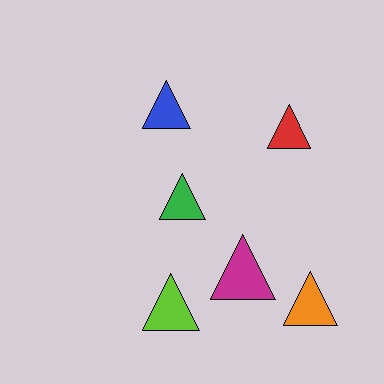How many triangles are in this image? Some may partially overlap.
There are 6 triangles.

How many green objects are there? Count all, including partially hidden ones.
There is 1 green object.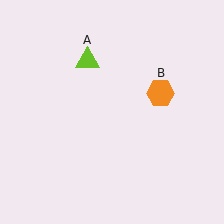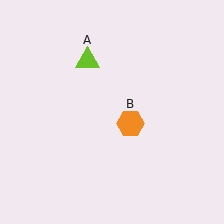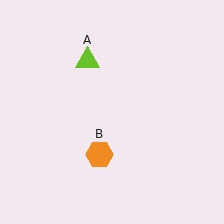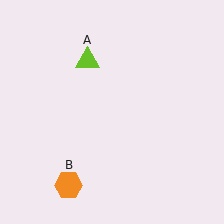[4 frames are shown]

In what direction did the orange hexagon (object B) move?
The orange hexagon (object B) moved down and to the left.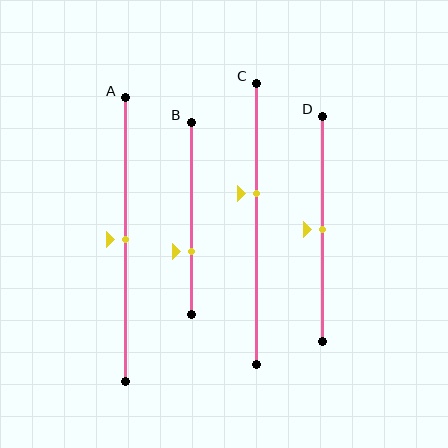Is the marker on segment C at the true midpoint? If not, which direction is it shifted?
No, the marker on segment C is shifted upward by about 11% of the segment length.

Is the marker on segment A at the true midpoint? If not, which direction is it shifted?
Yes, the marker on segment A is at the true midpoint.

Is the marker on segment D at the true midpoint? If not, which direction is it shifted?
Yes, the marker on segment D is at the true midpoint.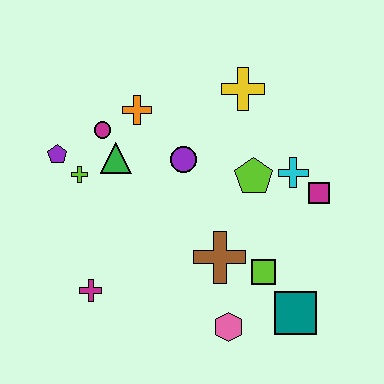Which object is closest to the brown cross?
The lime square is closest to the brown cross.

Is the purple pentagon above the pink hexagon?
Yes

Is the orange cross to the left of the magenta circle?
No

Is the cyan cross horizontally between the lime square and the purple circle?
No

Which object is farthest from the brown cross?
The purple pentagon is farthest from the brown cross.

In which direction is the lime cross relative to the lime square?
The lime cross is to the left of the lime square.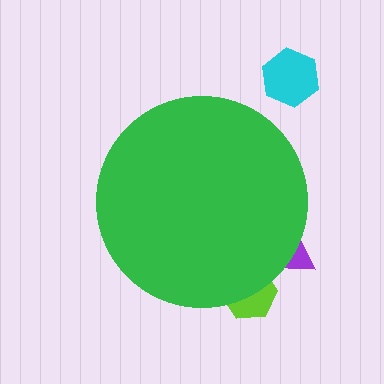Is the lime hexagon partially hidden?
Yes, the lime hexagon is partially hidden behind the green circle.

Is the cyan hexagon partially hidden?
No, the cyan hexagon is fully visible.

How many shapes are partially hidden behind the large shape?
2 shapes are partially hidden.